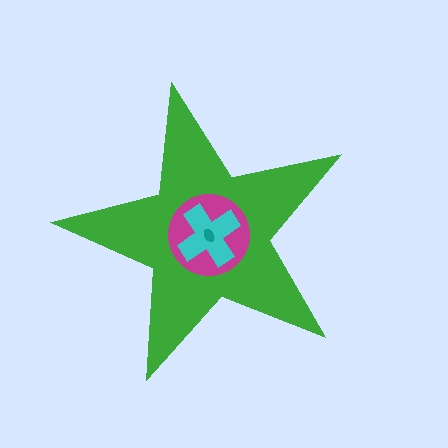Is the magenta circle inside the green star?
Yes.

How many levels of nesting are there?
4.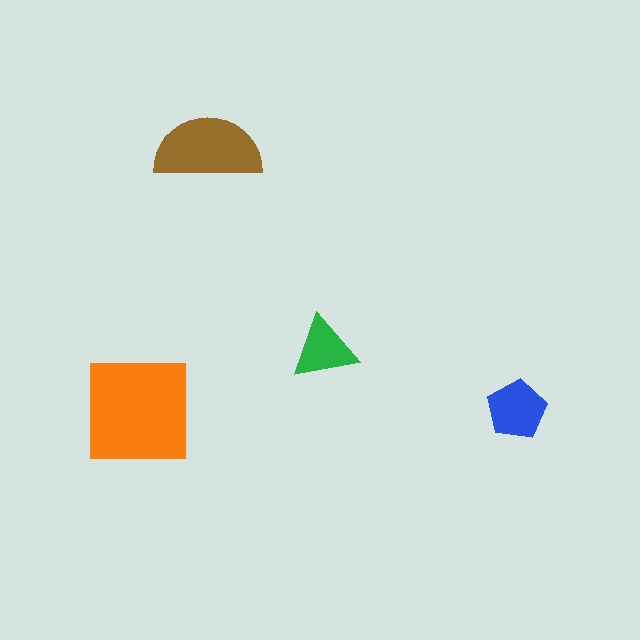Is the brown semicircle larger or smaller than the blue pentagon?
Larger.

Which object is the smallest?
The green triangle.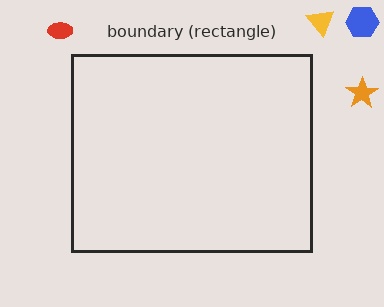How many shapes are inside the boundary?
0 inside, 4 outside.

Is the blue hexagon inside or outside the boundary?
Outside.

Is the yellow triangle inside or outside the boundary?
Outside.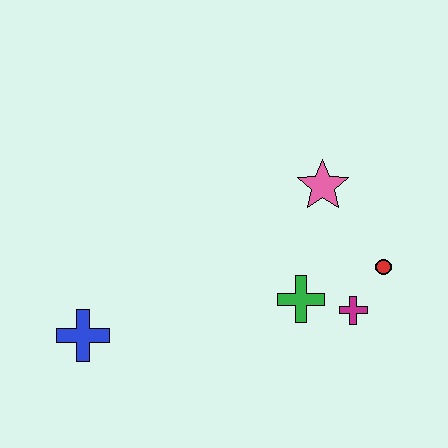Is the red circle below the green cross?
No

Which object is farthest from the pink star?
The blue cross is farthest from the pink star.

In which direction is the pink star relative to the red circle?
The pink star is above the red circle.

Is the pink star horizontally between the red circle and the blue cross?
Yes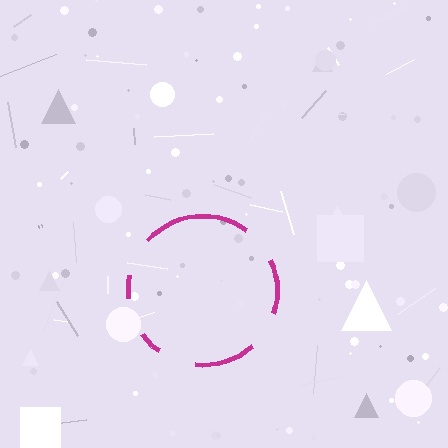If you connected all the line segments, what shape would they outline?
They would outline a circle.